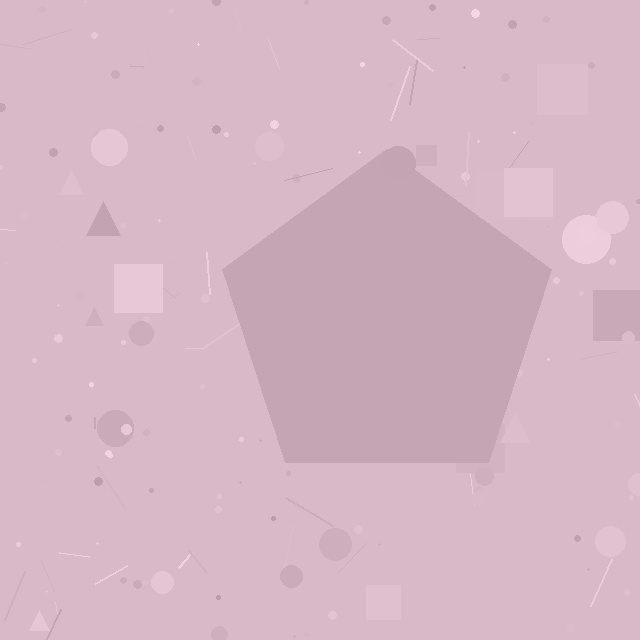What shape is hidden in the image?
A pentagon is hidden in the image.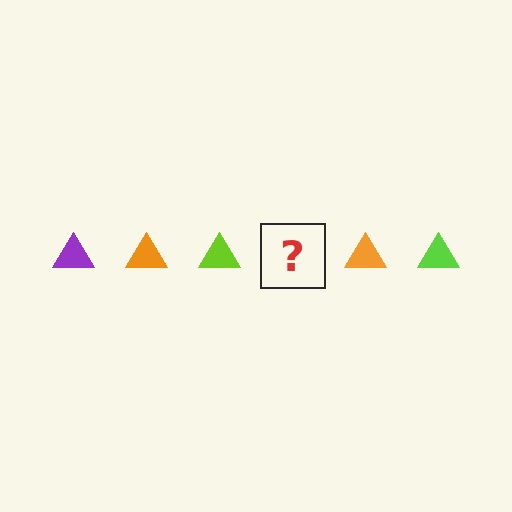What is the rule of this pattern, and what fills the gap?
The rule is that the pattern cycles through purple, orange, lime triangles. The gap should be filled with a purple triangle.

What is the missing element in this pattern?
The missing element is a purple triangle.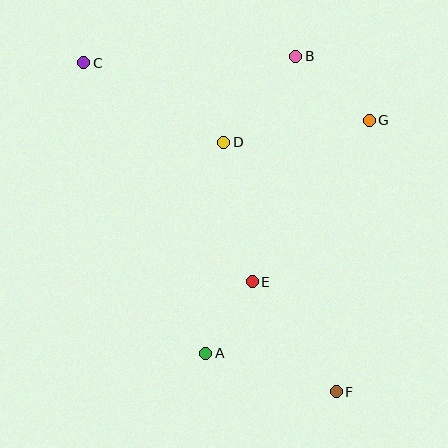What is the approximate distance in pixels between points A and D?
The distance between A and D is approximately 211 pixels.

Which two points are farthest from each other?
Points C and F are farthest from each other.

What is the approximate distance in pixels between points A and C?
The distance between A and C is approximately 315 pixels.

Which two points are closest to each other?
Points A and E are closest to each other.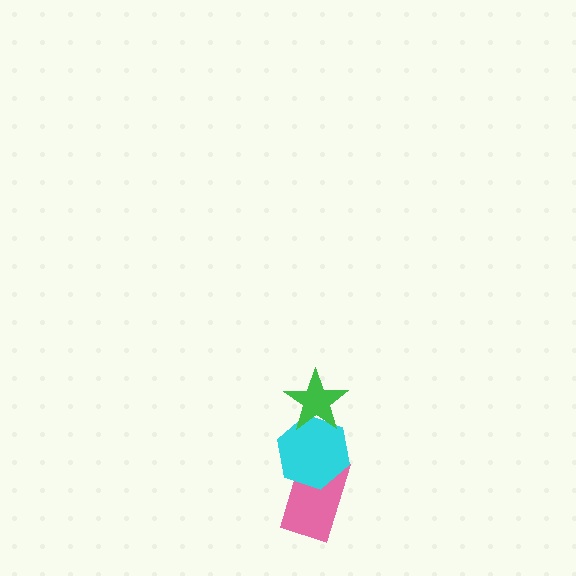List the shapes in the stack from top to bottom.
From top to bottom: the green star, the cyan hexagon, the pink rectangle.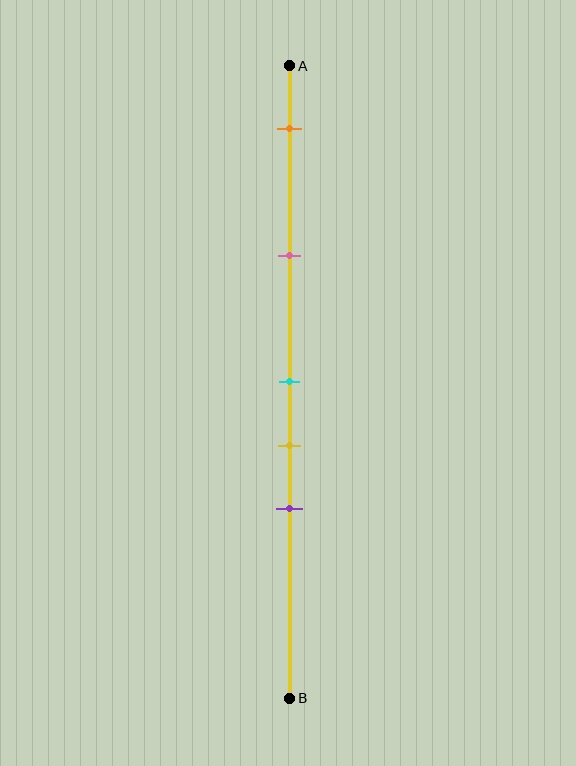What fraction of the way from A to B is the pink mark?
The pink mark is approximately 30% (0.3) of the way from A to B.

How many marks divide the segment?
There are 5 marks dividing the segment.